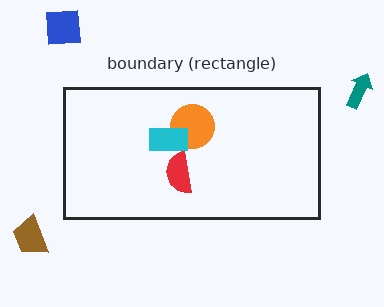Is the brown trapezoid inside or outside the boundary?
Outside.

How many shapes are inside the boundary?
3 inside, 3 outside.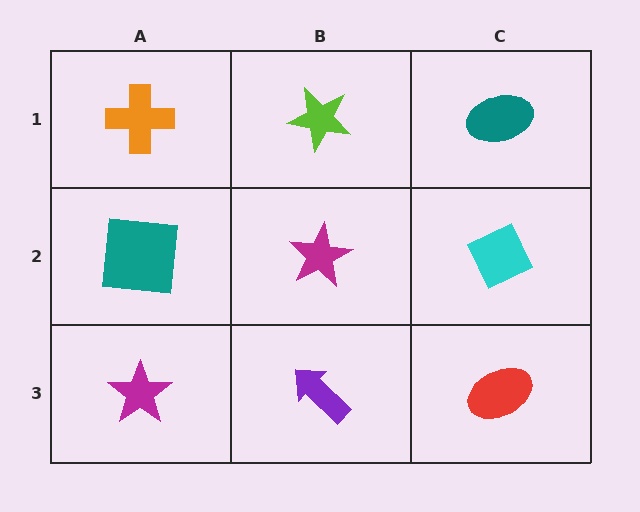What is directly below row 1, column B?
A magenta star.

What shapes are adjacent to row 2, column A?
An orange cross (row 1, column A), a magenta star (row 3, column A), a magenta star (row 2, column B).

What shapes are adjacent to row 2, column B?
A lime star (row 1, column B), a purple arrow (row 3, column B), a teal square (row 2, column A), a cyan diamond (row 2, column C).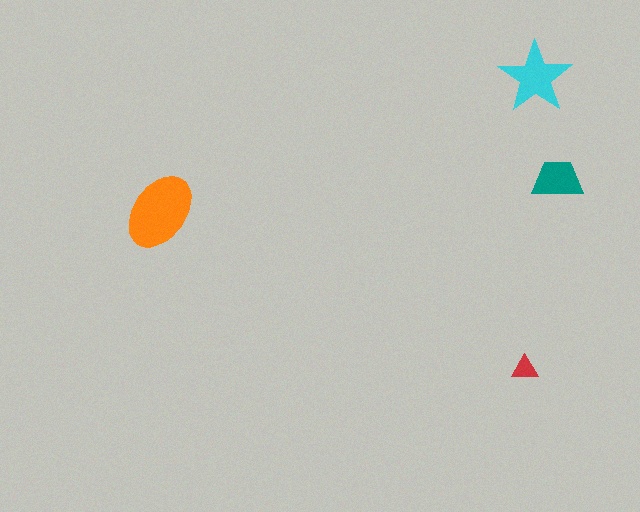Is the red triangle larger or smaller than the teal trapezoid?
Smaller.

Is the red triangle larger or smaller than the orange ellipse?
Smaller.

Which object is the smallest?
The red triangle.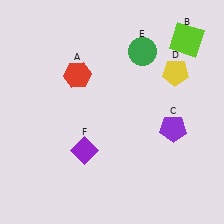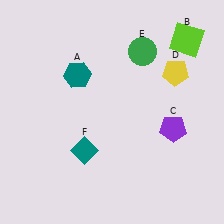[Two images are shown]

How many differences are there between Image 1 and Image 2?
There are 2 differences between the two images.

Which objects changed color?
A changed from red to teal. F changed from purple to teal.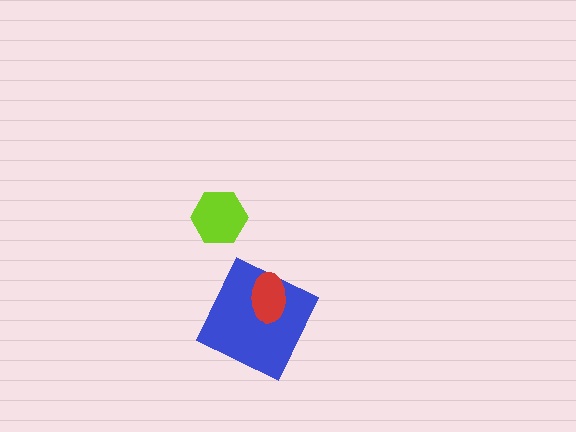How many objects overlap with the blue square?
1 object overlaps with the blue square.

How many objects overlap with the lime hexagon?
0 objects overlap with the lime hexagon.